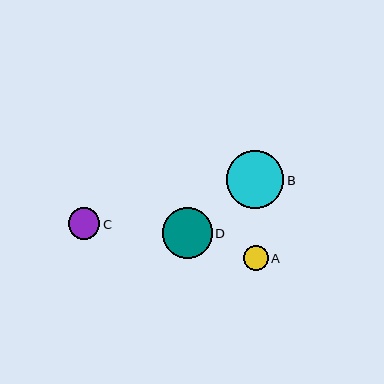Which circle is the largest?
Circle B is the largest with a size of approximately 58 pixels.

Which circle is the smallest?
Circle A is the smallest with a size of approximately 25 pixels.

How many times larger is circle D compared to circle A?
Circle D is approximately 2.0 times the size of circle A.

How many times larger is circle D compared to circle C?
Circle D is approximately 1.6 times the size of circle C.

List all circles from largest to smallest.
From largest to smallest: B, D, C, A.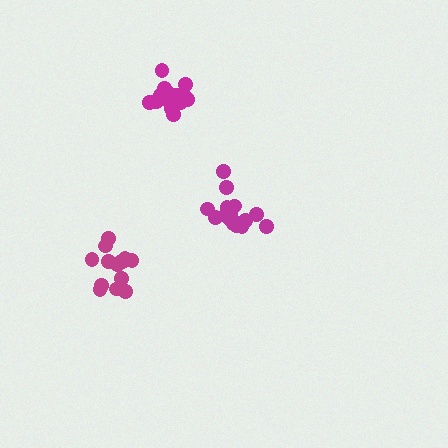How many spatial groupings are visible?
There are 3 spatial groupings.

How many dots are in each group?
Group 1: 15 dots, Group 2: 18 dots, Group 3: 17 dots (50 total).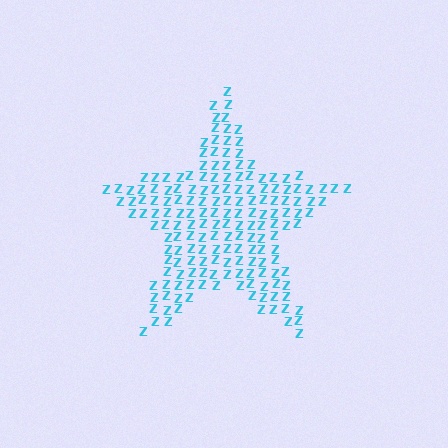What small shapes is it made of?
It is made of small letter Z's.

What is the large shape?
The large shape is a star.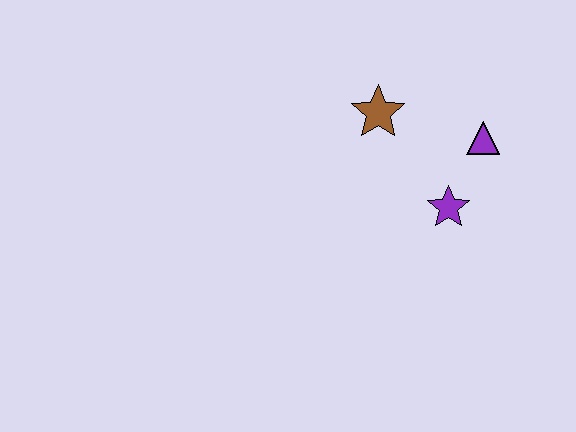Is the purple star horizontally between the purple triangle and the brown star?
Yes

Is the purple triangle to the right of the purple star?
Yes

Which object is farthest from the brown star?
The purple star is farthest from the brown star.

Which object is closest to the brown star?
The purple triangle is closest to the brown star.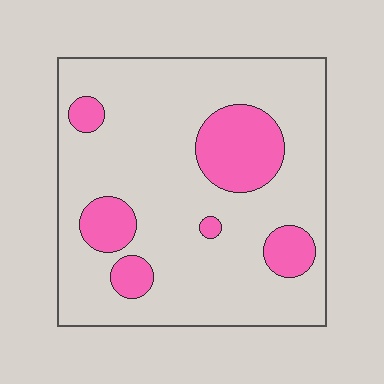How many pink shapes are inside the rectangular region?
6.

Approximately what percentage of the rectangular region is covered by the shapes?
Approximately 20%.